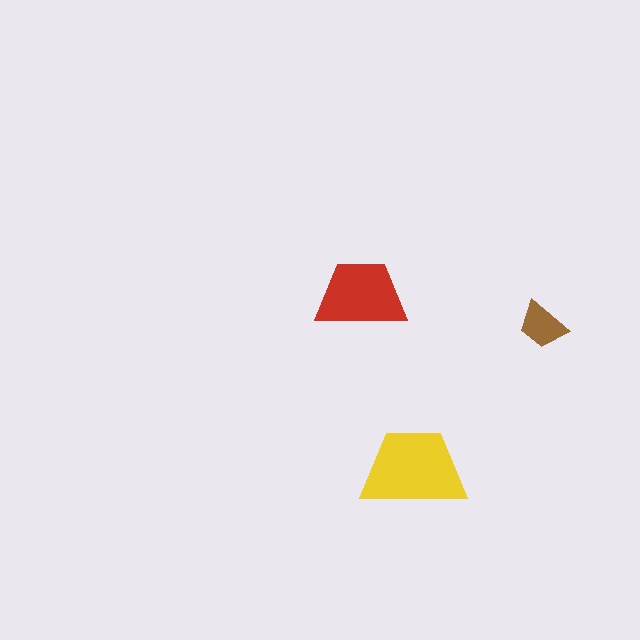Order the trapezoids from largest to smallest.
the yellow one, the red one, the brown one.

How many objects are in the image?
There are 3 objects in the image.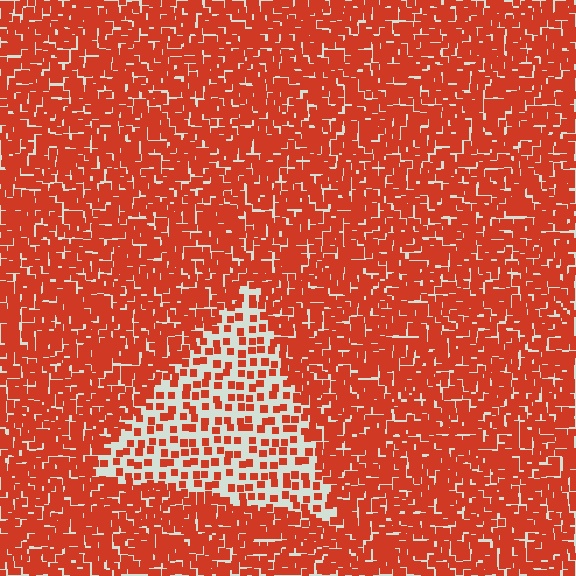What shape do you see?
I see a triangle.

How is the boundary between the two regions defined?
The boundary is defined by a change in element density (approximately 2.5x ratio). All elements are the same color, size, and shape.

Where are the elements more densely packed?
The elements are more densely packed outside the triangle boundary.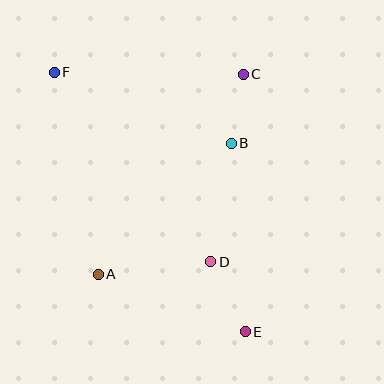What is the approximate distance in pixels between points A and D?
The distance between A and D is approximately 113 pixels.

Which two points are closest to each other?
Points B and C are closest to each other.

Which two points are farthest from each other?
Points E and F are farthest from each other.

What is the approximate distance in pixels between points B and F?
The distance between B and F is approximately 191 pixels.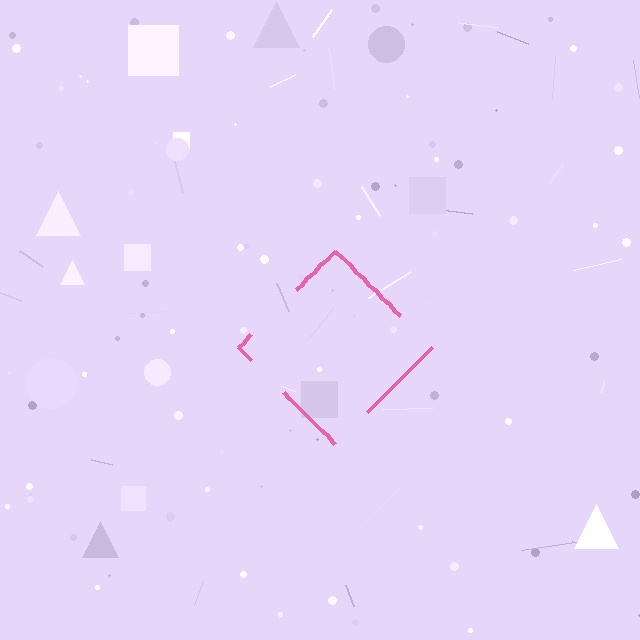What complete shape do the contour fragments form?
The contour fragments form a diamond.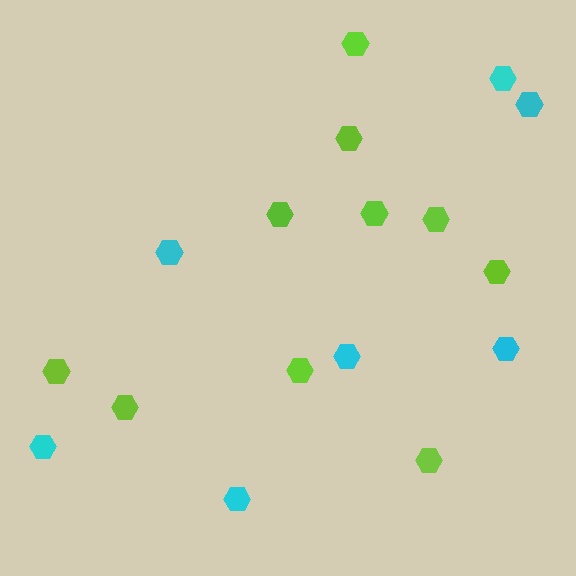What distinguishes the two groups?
There are 2 groups: one group of lime hexagons (10) and one group of cyan hexagons (7).